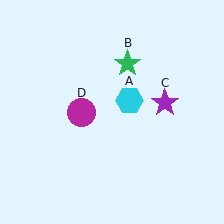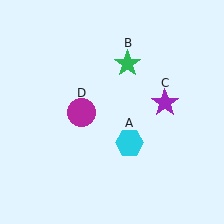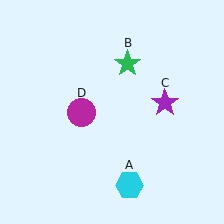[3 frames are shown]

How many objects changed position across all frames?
1 object changed position: cyan hexagon (object A).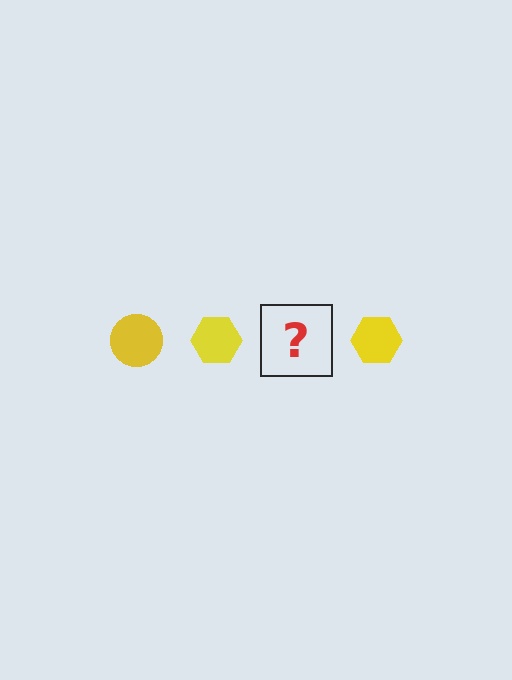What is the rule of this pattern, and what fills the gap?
The rule is that the pattern cycles through circle, hexagon shapes in yellow. The gap should be filled with a yellow circle.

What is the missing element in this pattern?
The missing element is a yellow circle.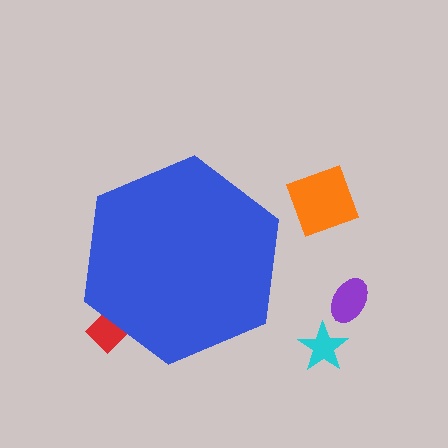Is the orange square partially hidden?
No, the orange square is fully visible.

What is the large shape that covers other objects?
A blue hexagon.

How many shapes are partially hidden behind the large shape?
1 shape is partially hidden.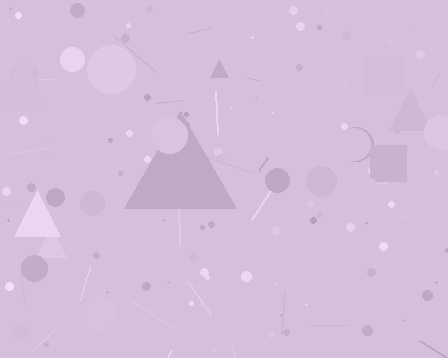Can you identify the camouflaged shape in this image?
The camouflaged shape is a triangle.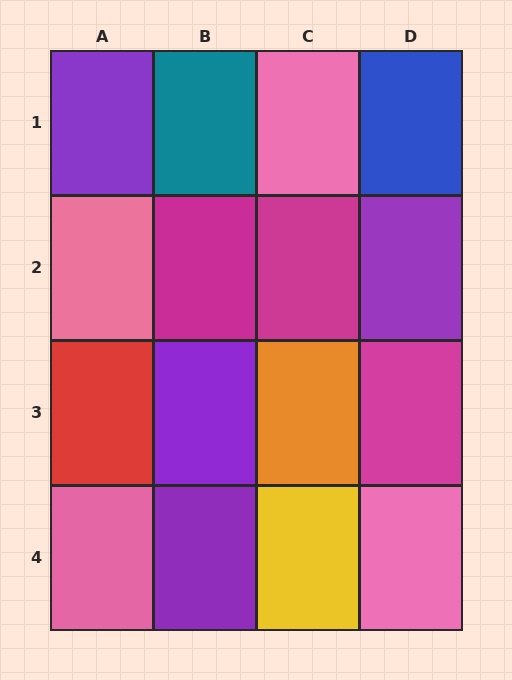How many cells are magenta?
3 cells are magenta.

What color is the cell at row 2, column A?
Pink.